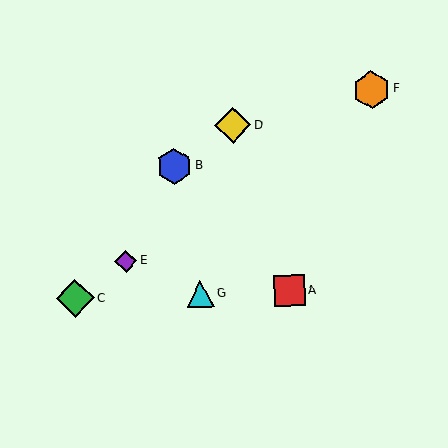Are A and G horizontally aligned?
Yes, both are at y≈290.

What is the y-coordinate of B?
Object B is at y≈166.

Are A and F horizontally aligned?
No, A is at y≈290 and F is at y≈90.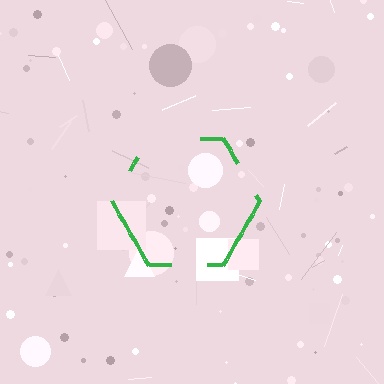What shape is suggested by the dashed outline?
The dashed outline suggests a hexagon.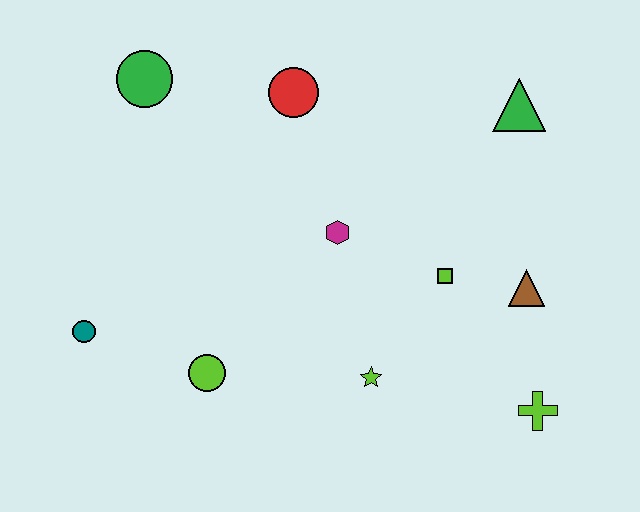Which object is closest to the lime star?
The lime square is closest to the lime star.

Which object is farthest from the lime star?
The green circle is farthest from the lime star.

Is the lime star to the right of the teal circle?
Yes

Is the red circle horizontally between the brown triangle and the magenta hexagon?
No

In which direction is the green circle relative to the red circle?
The green circle is to the left of the red circle.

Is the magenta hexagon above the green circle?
No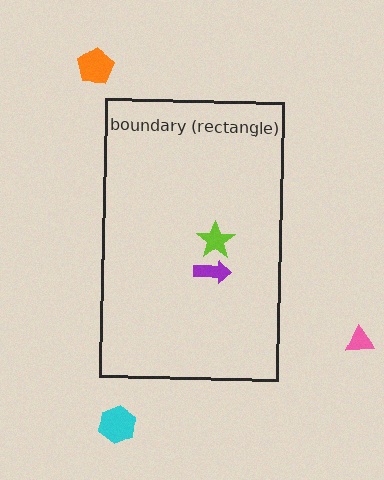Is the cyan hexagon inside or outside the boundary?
Outside.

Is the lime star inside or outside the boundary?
Inside.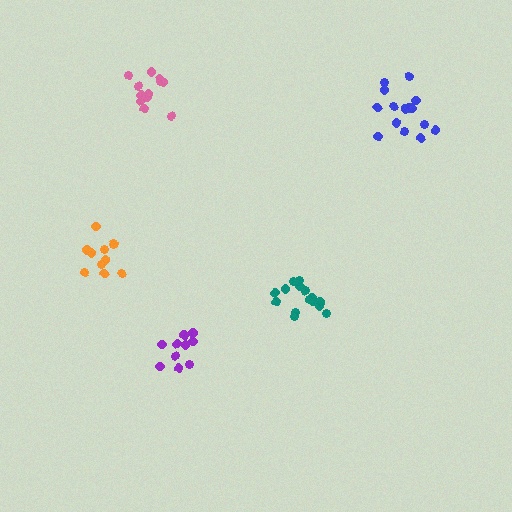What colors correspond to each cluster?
The clusters are colored: orange, pink, teal, purple, blue.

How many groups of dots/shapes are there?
There are 5 groups.